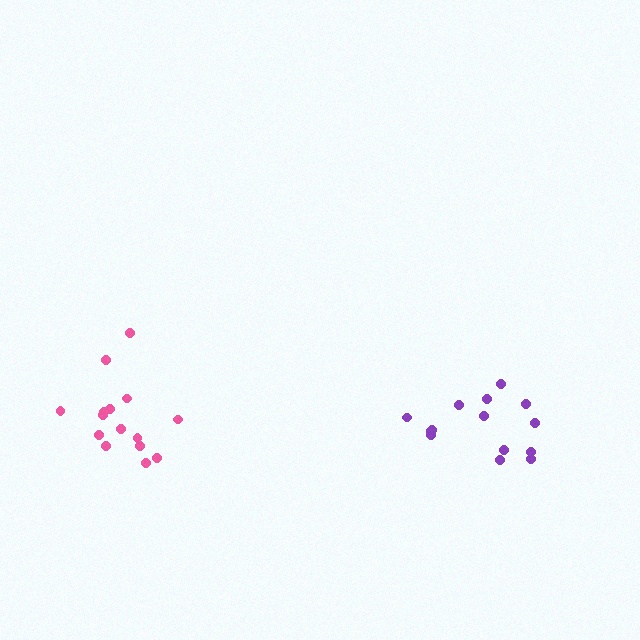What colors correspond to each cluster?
The clusters are colored: pink, purple.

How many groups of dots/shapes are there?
There are 2 groups.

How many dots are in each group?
Group 1: 15 dots, Group 2: 14 dots (29 total).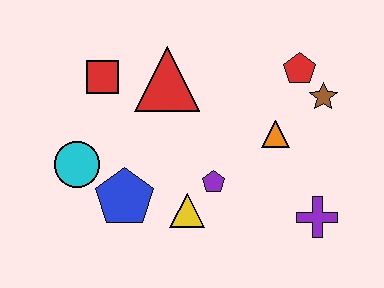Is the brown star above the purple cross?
Yes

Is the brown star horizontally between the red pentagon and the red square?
No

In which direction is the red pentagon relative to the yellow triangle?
The red pentagon is above the yellow triangle.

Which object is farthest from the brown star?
The cyan circle is farthest from the brown star.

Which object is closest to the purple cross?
The orange triangle is closest to the purple cross.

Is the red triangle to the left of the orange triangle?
Yes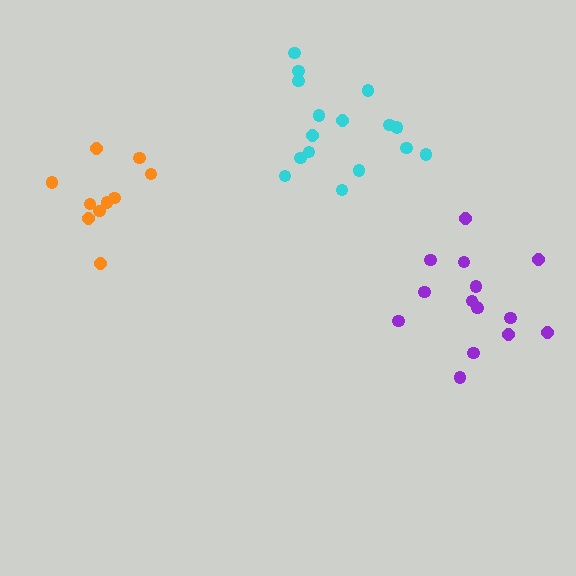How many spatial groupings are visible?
There are 3 spatial groupings.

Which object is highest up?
The cyan cluster is topmost.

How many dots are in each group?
Group 1: 10 dots, Group 2: 16 dots, Group 3: 15 dots (41 total).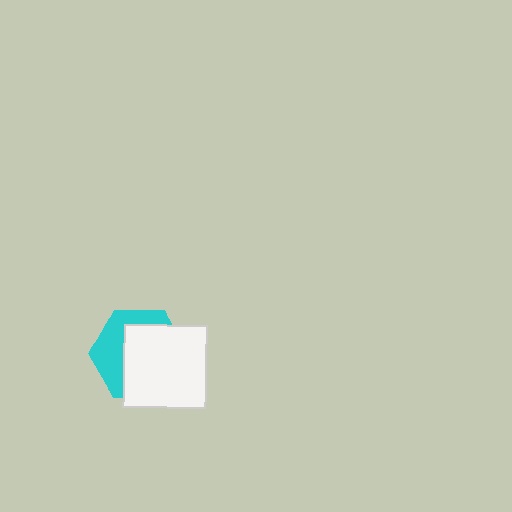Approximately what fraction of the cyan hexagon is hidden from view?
Roughly 61% of the cyan hexagon is hidden behind the white rectangle.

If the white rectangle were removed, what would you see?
You would see the complete cyan hexagon.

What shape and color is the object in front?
The object in front is a white rectangle.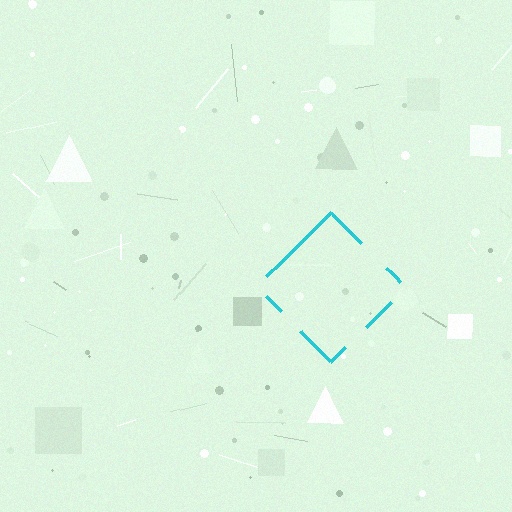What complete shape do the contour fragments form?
The contour fragments form a diamond.